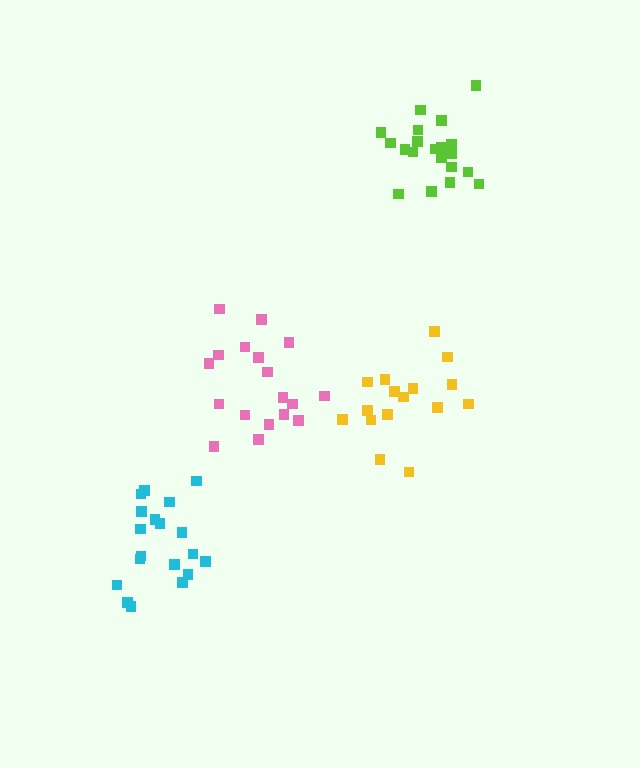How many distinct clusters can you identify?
There are 4 distinct clusters.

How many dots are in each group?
Group 1: 19 dots, Group 2: 18 dots, Group 3: 20 dots, Group 4: 16 dots (73 total).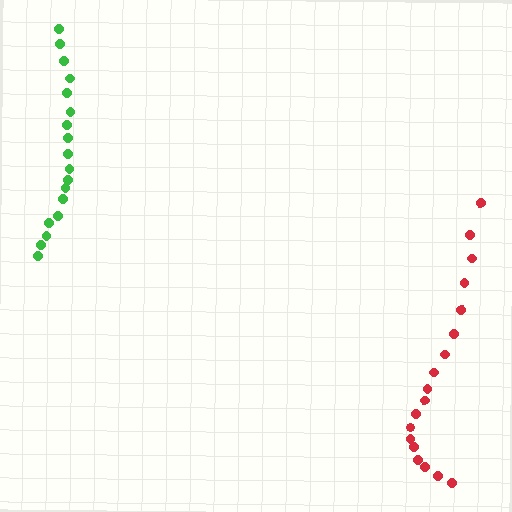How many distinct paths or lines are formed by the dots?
There are 2 distinct paths.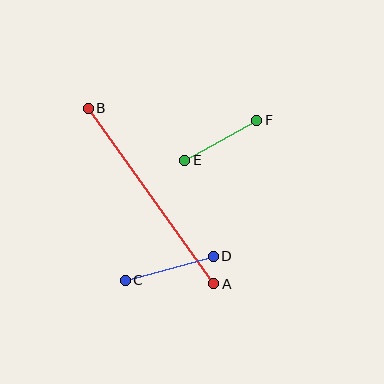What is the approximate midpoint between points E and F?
The midpoint is at approximately (221, 140) pixels.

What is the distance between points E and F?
The distance is approximately 82 pixels.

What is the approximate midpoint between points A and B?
The midpoint is at approximately (151, 196) pixels.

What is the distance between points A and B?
The distance is approximately 216 pixels.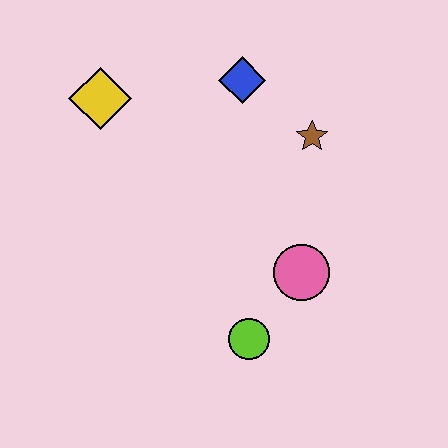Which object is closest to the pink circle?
The lime circle is closest to the pink circle.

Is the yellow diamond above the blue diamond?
No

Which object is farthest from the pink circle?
The yellow diamond is farthest from the pink circle.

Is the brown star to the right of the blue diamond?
Yes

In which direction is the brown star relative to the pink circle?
The brown star is above the pink circle.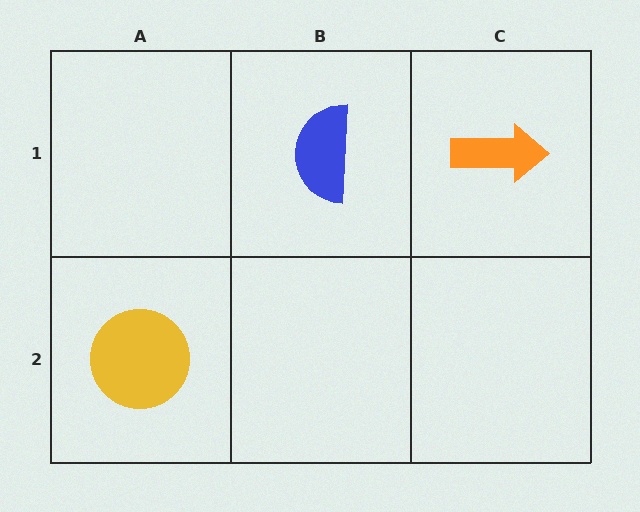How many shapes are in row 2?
1 shape.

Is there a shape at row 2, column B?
No, that cell is empty.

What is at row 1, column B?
A blue semicircle.